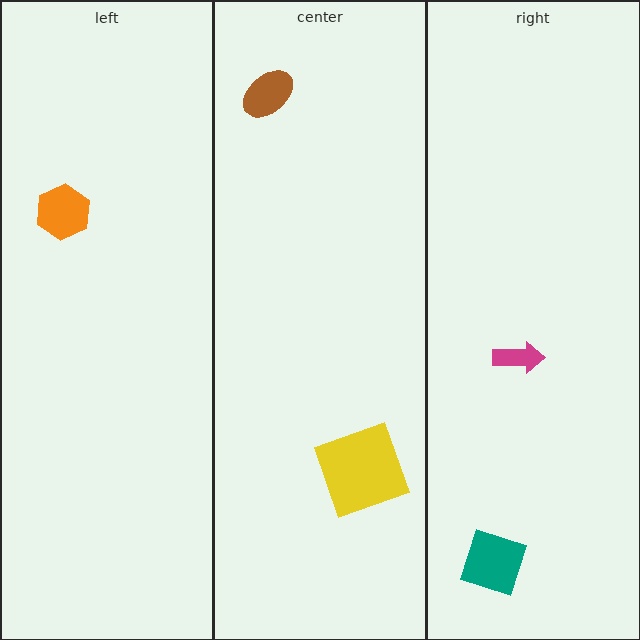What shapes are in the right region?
The teal diamond, the magenta arrow.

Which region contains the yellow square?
The center region.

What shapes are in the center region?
The brown ellipse, the yellow square.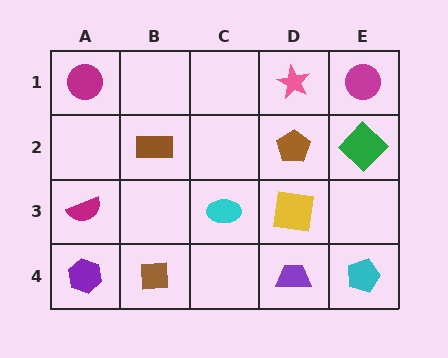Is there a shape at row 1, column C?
No, that cell is empty.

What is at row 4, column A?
A purple hexagon.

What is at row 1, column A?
A magenta circle.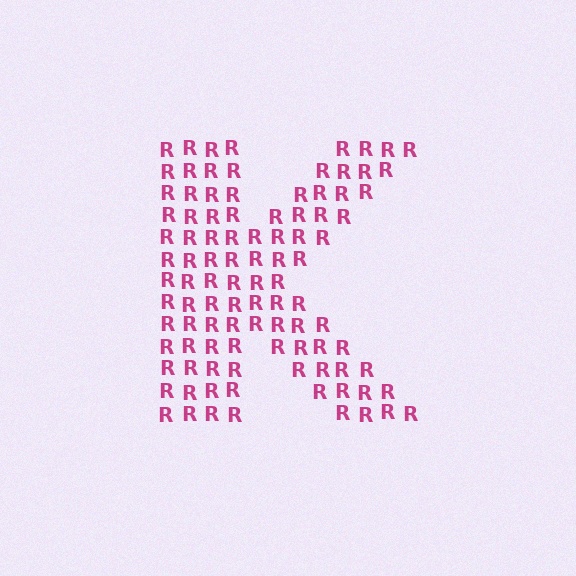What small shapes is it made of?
It is made of small letter R's.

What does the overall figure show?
The overall figure shows the letter K.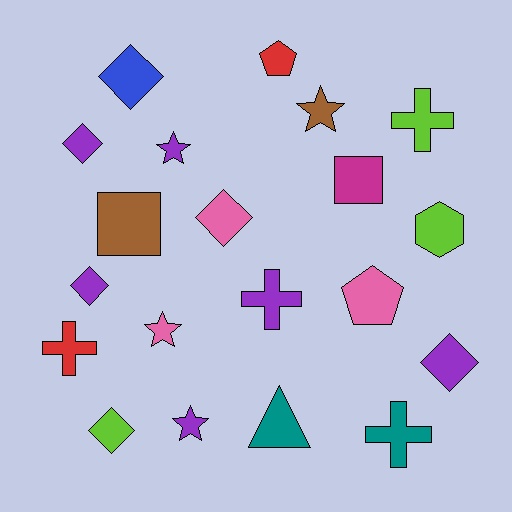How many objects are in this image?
There are 20 objects.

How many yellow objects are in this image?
There are no yellow objects.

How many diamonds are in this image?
There are 6 diamonds.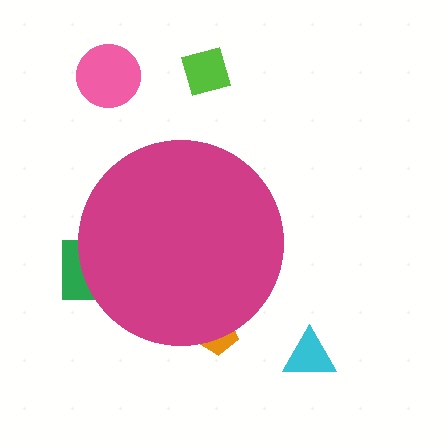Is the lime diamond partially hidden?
No, the lime diamond is fully visible.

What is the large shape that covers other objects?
A magenta circle.